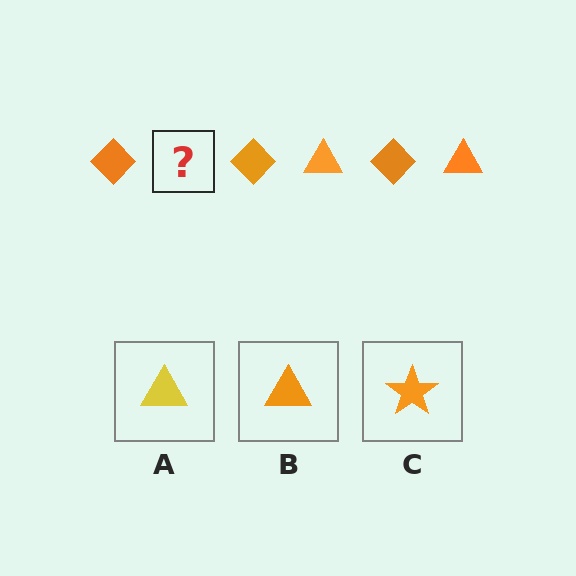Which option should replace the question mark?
Option B.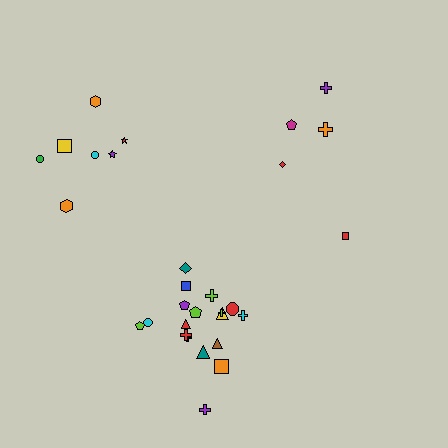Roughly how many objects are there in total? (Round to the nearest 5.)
Roughly 30 objects in total.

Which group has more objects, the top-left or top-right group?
The top-left group.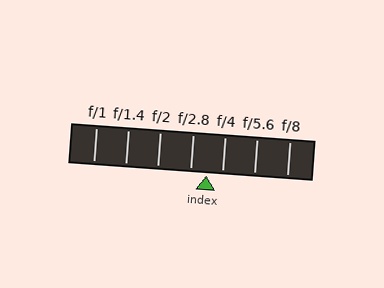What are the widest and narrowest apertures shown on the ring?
The widest aperture shown is f/1 and the narrowest is f/8.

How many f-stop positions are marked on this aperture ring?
There are 7 f-stop positions marked.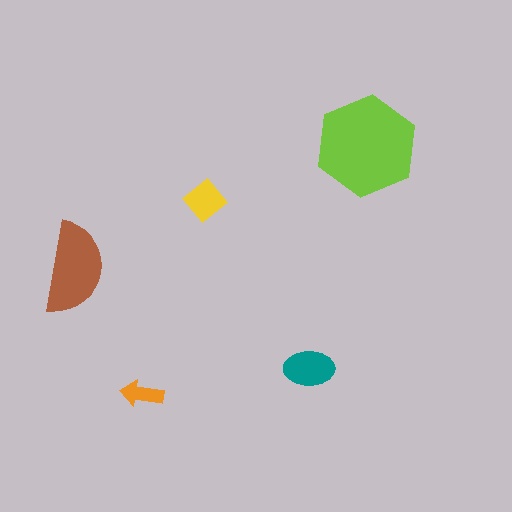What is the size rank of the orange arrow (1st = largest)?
5th.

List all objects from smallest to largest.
The orange arrow, the yellow diamond, the teal ellipse, the brown semicircle, the lime hexagon.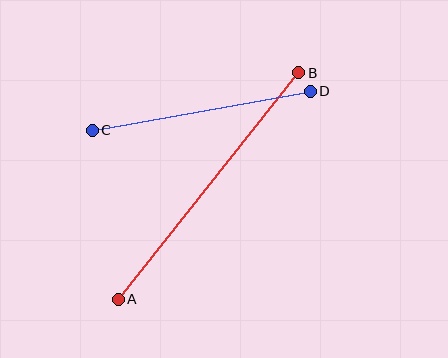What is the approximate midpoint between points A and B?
The midpoint is at approximately (208, 186) pixels.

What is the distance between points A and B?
The distance is approximately 290 pixels.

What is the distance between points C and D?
The distance is approximately 221 pixels.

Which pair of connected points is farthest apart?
Points A and B are farthest apart.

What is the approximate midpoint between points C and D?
The midpoint is at approximately (201, 111) pixels.